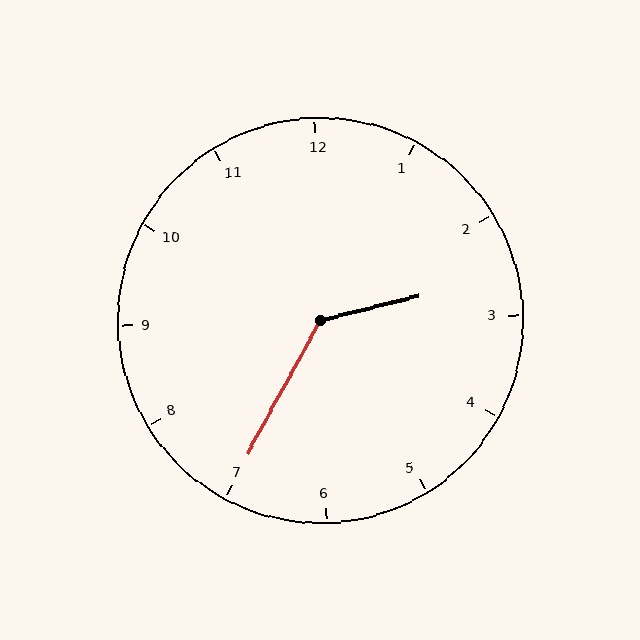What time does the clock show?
2:35.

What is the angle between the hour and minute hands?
Approximately 132 degrees.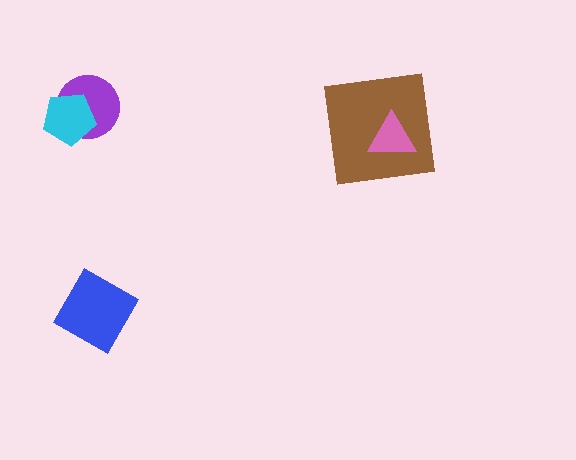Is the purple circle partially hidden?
Yes, it is partially covered by another shape.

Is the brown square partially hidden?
Yes, it is partially covered by another shape.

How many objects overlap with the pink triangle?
1 object overlaps with the pink triangle.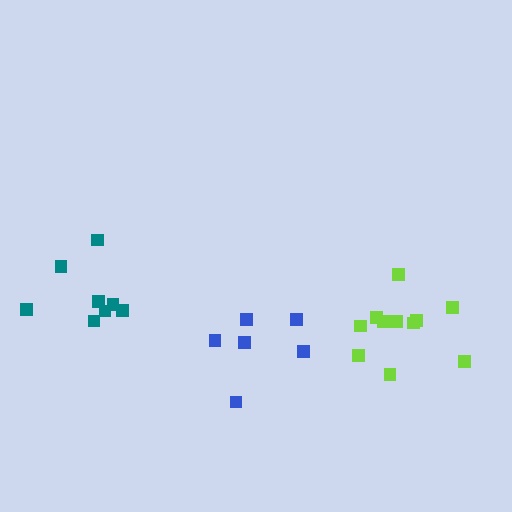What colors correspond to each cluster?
The clusters are colored: blue, teal, lime.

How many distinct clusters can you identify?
There are 3 distinct clusters.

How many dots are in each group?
Group 1: 6 dots, Group 2: 8 dots, Group 3: 11 dots (25 total).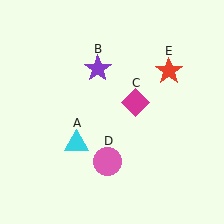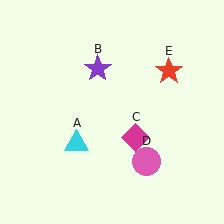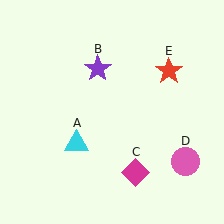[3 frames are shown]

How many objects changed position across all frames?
2 objects changed position: magenta diamond (object C), pink circle (object D).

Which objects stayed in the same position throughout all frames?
Cyan triangle (object A) and purple star (object B) and red star (object E) remained stationary.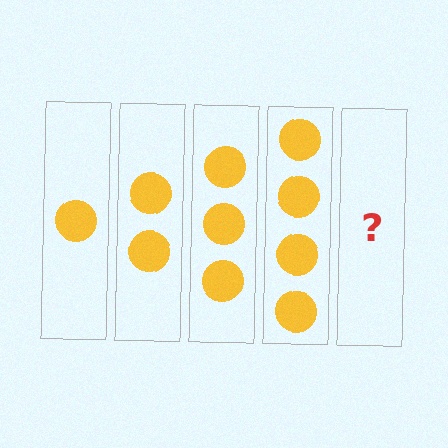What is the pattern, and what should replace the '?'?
The pattern is that each step adds one more circle. The '?' should be 5 circles.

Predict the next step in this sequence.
The next step is 5 circles.